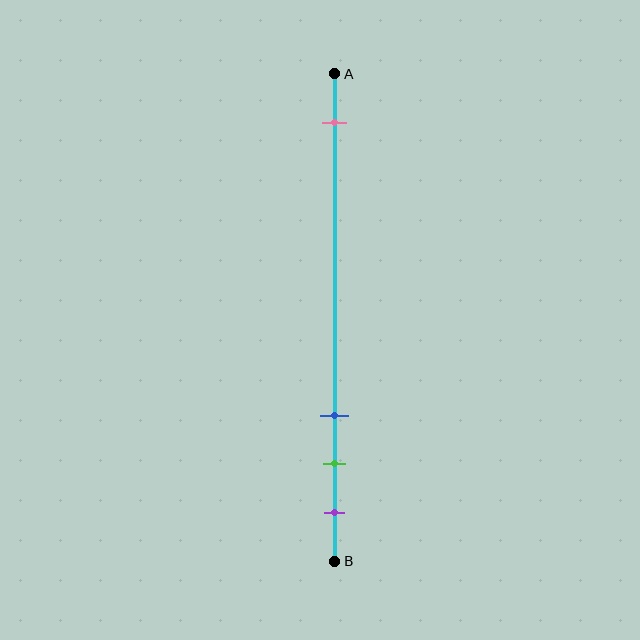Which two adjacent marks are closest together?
The green and purple marks are the closest adjacent pair.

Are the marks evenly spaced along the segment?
No, the marks are not evenly spaced.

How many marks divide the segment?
There are 4 marks dividing the segment.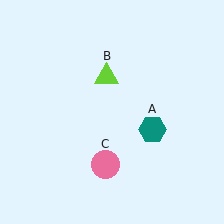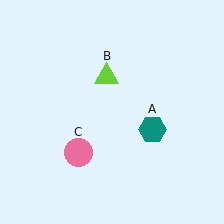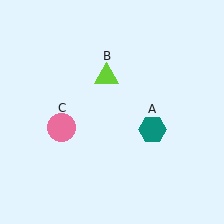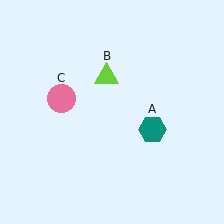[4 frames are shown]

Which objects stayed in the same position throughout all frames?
Teal hexagon (object A) and lime triangle (object B) remained stationary.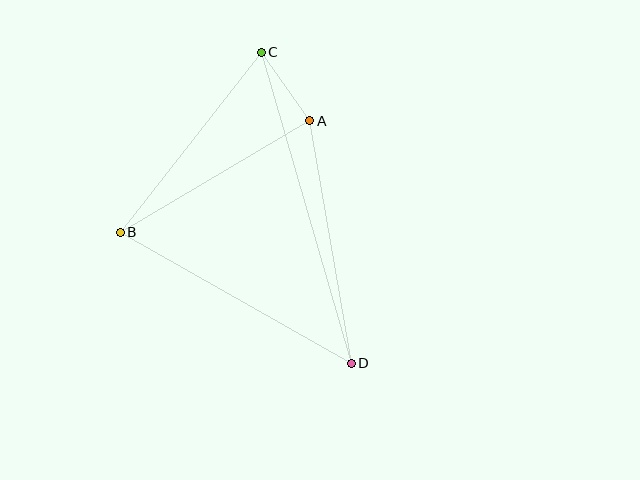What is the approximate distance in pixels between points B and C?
The distance between B and C is approximately 229 pixels.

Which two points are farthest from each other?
Points C and D are farthest from each other.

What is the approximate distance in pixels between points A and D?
The distance between A and D is approximately 246 pixels.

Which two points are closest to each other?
Points A and C are closest to each other.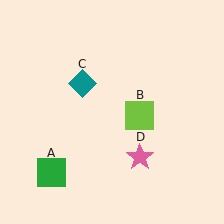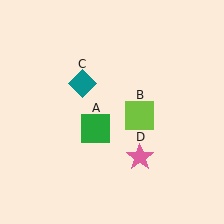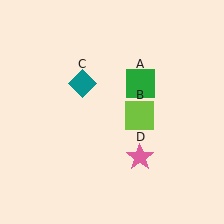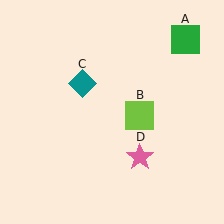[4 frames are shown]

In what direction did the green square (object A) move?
The green square (object A) moved up and to the right.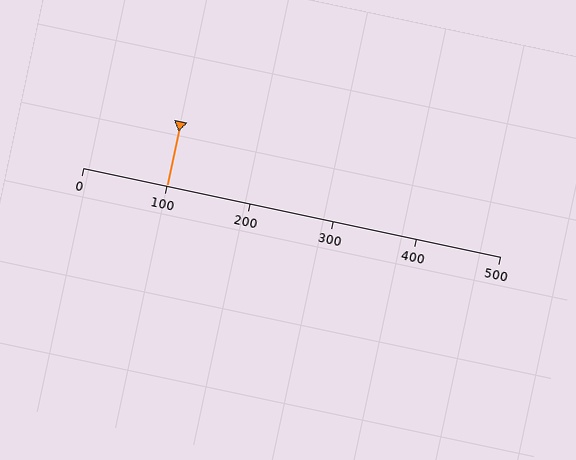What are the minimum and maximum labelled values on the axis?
The axis runs from 0 to 500.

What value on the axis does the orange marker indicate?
The marker indicates approximately 100.